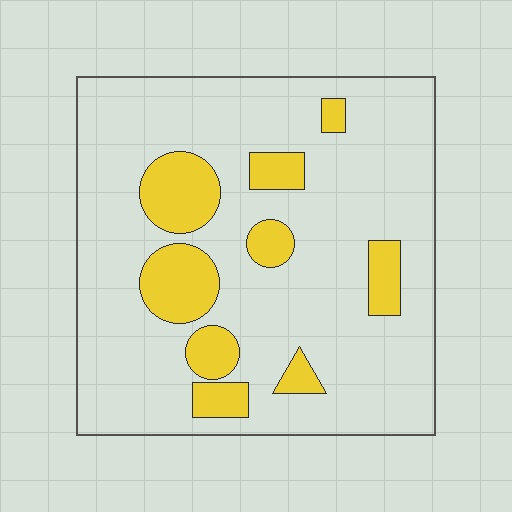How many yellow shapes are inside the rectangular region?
9.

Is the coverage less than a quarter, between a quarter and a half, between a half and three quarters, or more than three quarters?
Less than a quarter.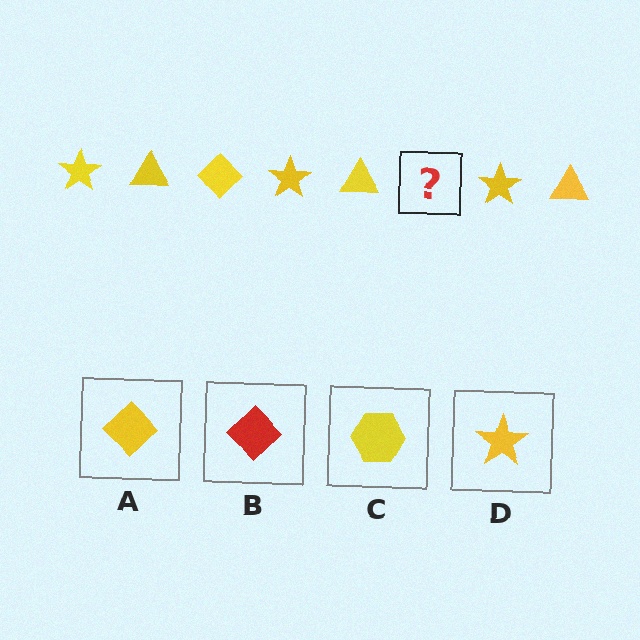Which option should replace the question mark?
Option A.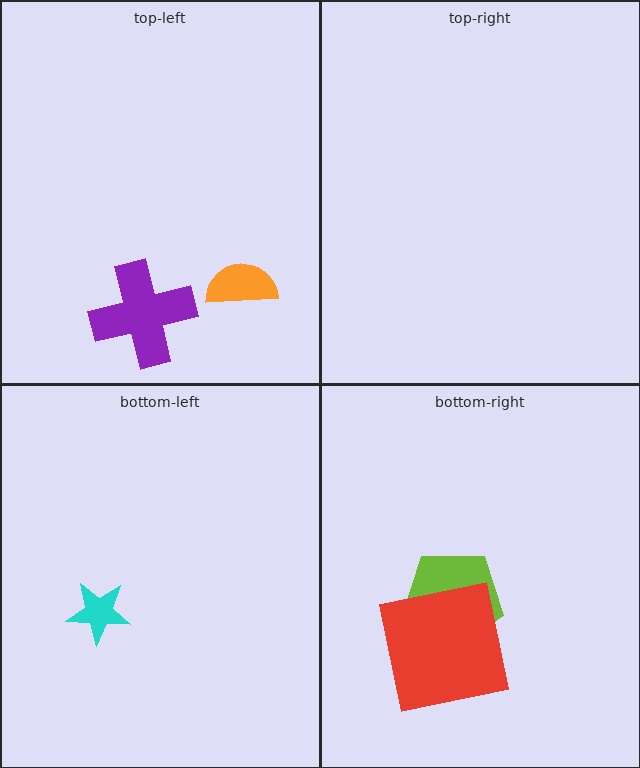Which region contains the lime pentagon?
The bottom-right region.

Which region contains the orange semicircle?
The top-left region.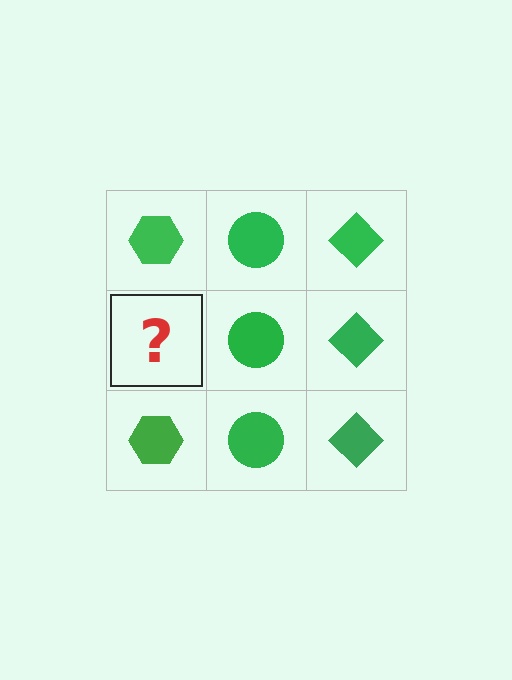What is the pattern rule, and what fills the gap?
The rule is that each column has a consistent shape. The gap should be filled with a green hexagon.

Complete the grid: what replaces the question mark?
The question mark should be replaced with a green hexagon.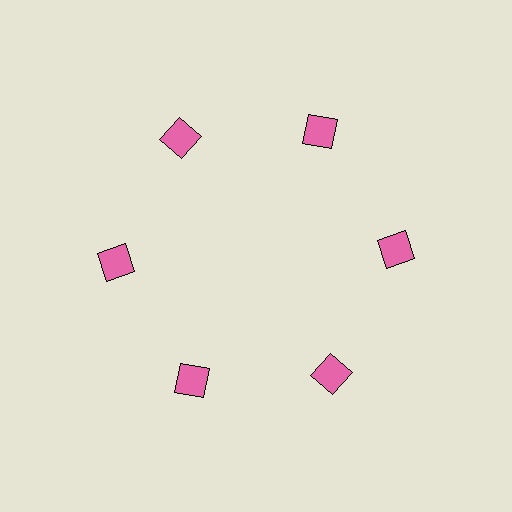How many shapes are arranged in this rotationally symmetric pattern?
There are 6 shapes, arranged in 6 groups of 1.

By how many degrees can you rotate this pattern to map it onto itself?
The pattern maps onto itself every 60 degrees of rotation.